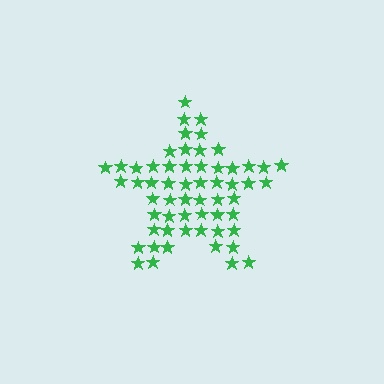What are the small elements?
The small elements are stars.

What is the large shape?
The large shape is a star.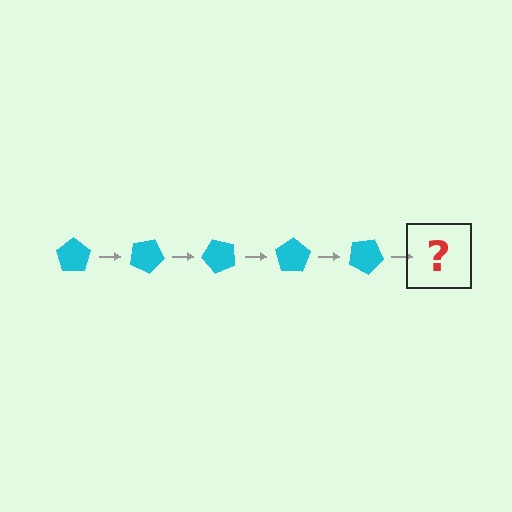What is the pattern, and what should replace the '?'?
The pattern is that the pentagon rotates 25 degrees each step. The '?' should be a cyan pentagon rotated 125 degrees.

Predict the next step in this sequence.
The next step is a cyan pentagon rotated 125 degrees.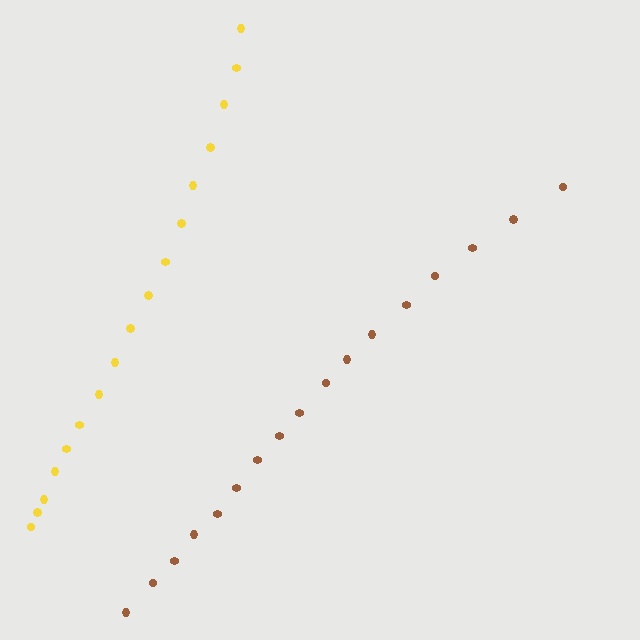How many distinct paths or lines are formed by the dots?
There are 2 distinct paths.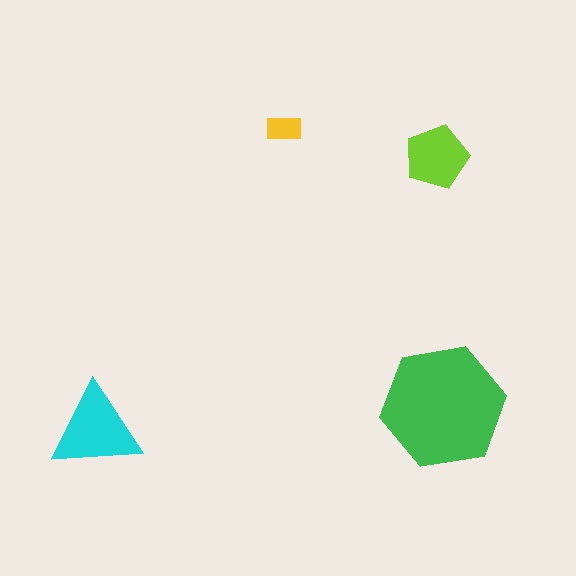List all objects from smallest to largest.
The yellow rectangle, the lime pentagon, the cyan triangle, the green hexagon.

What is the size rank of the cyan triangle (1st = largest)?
2nd.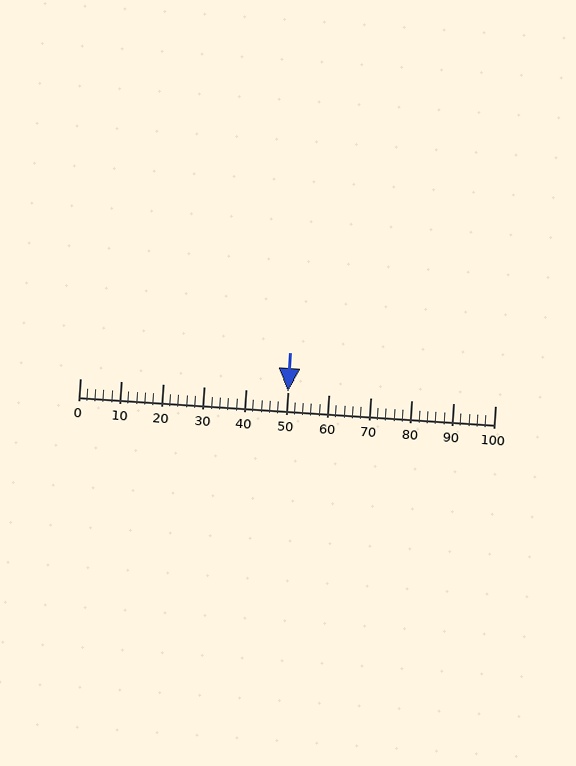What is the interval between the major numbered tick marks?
The major tick marks are spaced 10 units apart.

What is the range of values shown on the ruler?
The ruler shows values from 0 to 100.